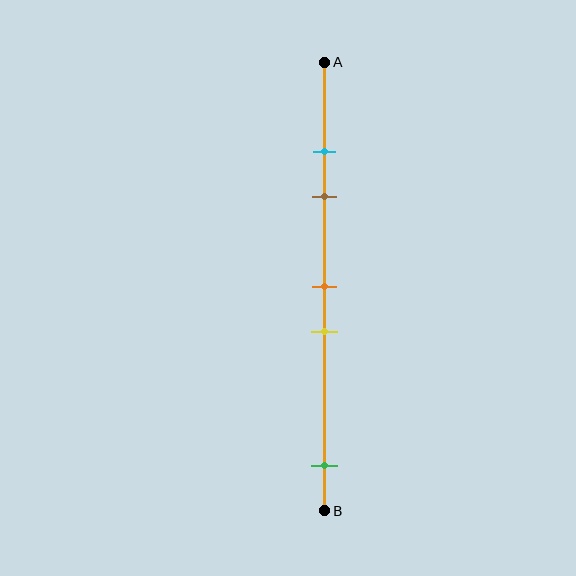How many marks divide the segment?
There are 5 marks dividing the segment.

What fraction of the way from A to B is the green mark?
The green mark is approximately 90% (0.9) of the way from A to B.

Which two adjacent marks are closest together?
The cyan and brown marks are the closest adjacent pair.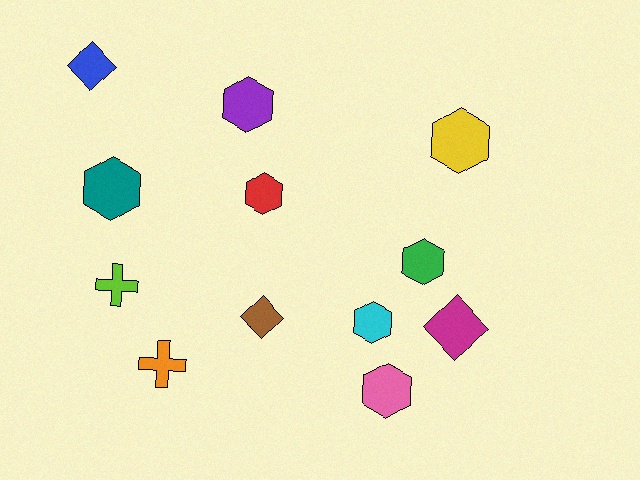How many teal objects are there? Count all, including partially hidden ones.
There is 1 teal object.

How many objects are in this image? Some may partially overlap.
There are 12 objects.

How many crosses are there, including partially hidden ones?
There are 2 crosses.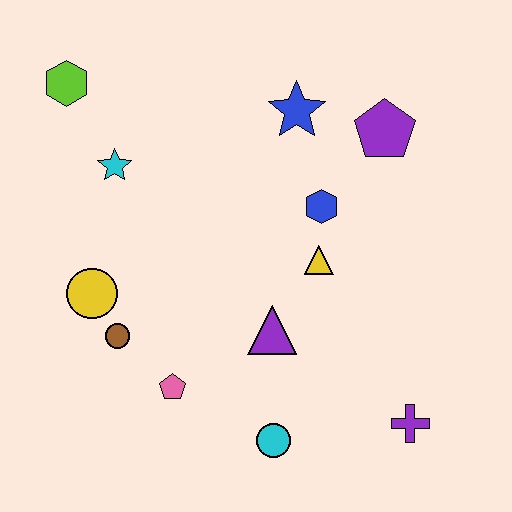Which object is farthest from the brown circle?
The purple pentagon is farthest from the brown circle.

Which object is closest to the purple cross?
The cyan circle is closest to the purple cross.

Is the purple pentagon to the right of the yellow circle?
Yes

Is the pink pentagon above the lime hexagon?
No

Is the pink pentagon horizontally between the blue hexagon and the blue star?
No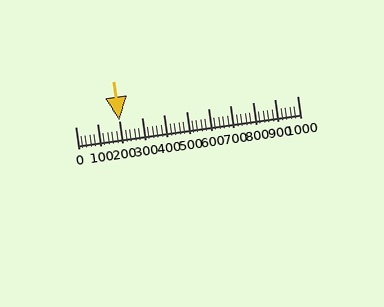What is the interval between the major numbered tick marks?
The major tick marks are spaced 100 units apart.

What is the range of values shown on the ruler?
The ruler shows values from 0 to 1000.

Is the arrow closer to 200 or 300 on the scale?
The arrow is closer to 200.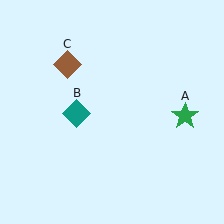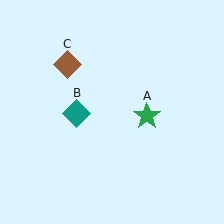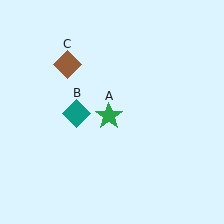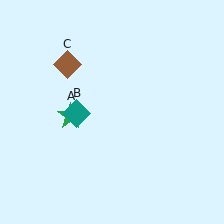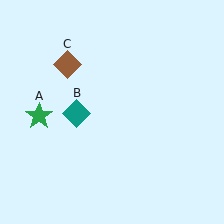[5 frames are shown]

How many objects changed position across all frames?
1 object changed position: green star (object A).